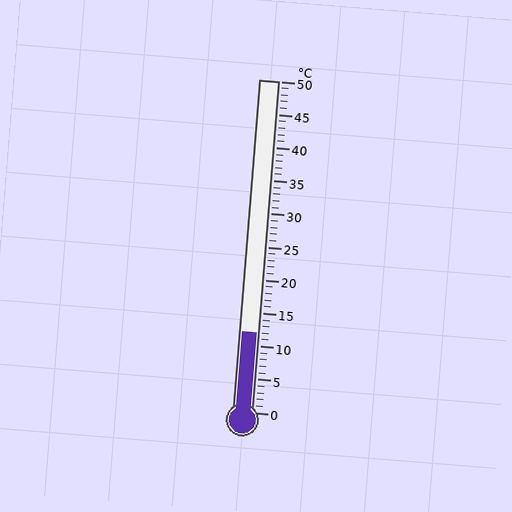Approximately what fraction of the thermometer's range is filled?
The thermometer is filled to approximately 25% of its range.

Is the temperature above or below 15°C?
The temperature is below 15°C.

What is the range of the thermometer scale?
The thermometer scale ranges from 0°C to 50°C.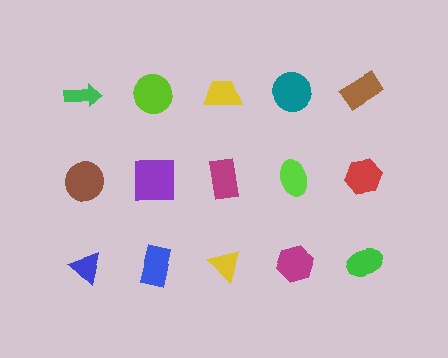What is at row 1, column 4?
A teal circle.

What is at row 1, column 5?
A brown rectangle.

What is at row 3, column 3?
A yellow triangle.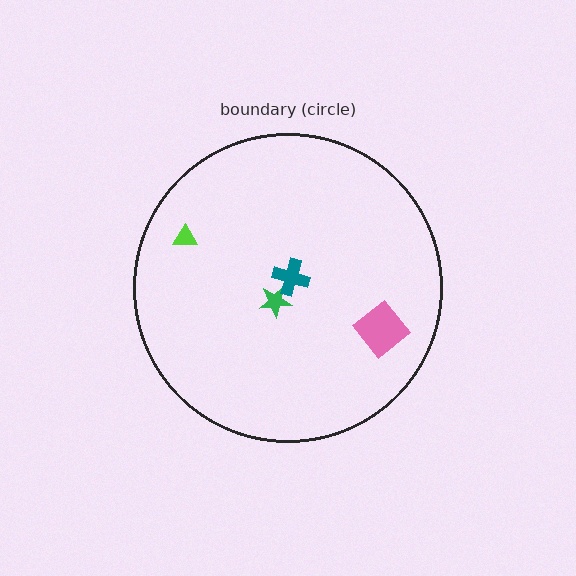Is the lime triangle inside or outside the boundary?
Inside.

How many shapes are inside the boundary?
4 inside, 0 outside.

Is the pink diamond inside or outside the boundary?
Inside.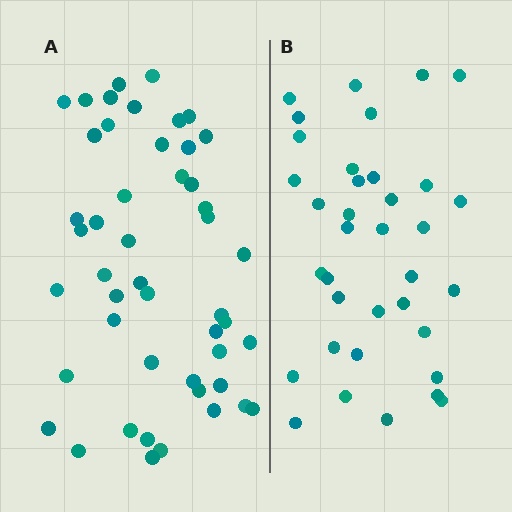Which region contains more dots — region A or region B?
Region A (the left region) has more dots.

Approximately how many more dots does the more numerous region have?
Region A has roughly 12 or so more dots than region B.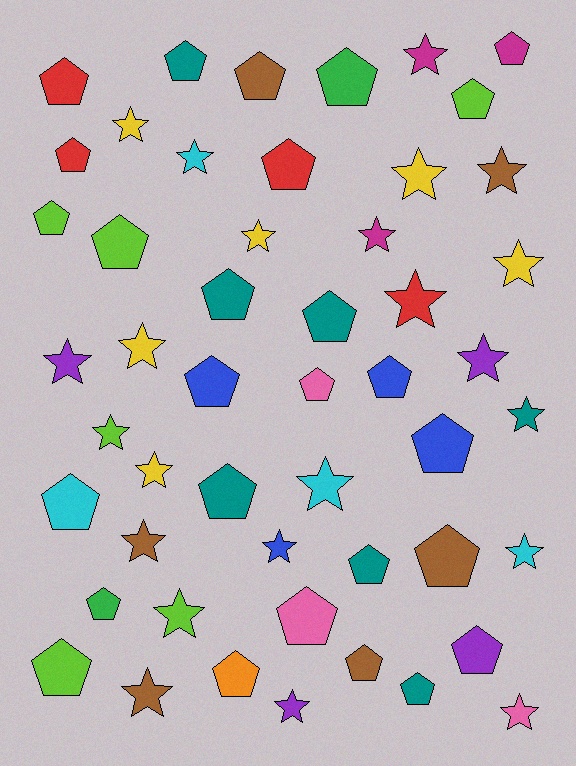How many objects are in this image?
There are 50 objects.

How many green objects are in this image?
There are 2 green objects.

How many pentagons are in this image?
There are 27 pentagons.